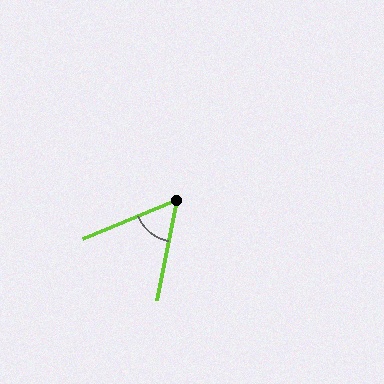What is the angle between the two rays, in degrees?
Approximately 56 degrees.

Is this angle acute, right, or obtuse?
It is acute.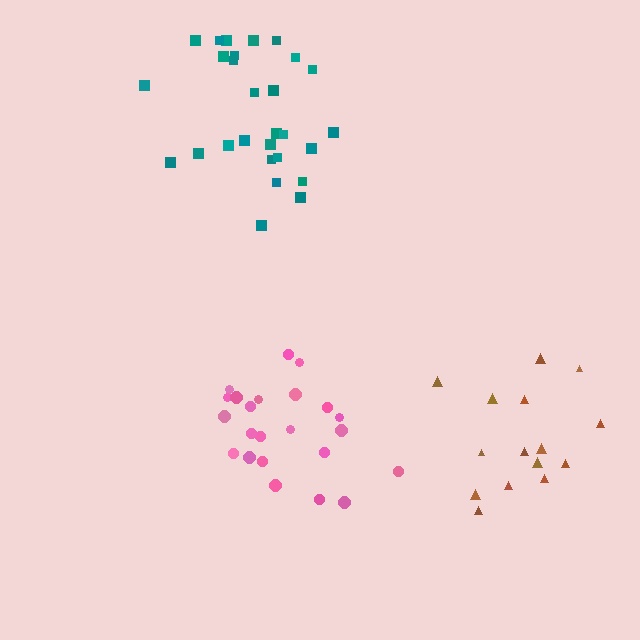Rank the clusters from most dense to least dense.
pink, teal, brown.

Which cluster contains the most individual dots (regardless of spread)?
Teal (28).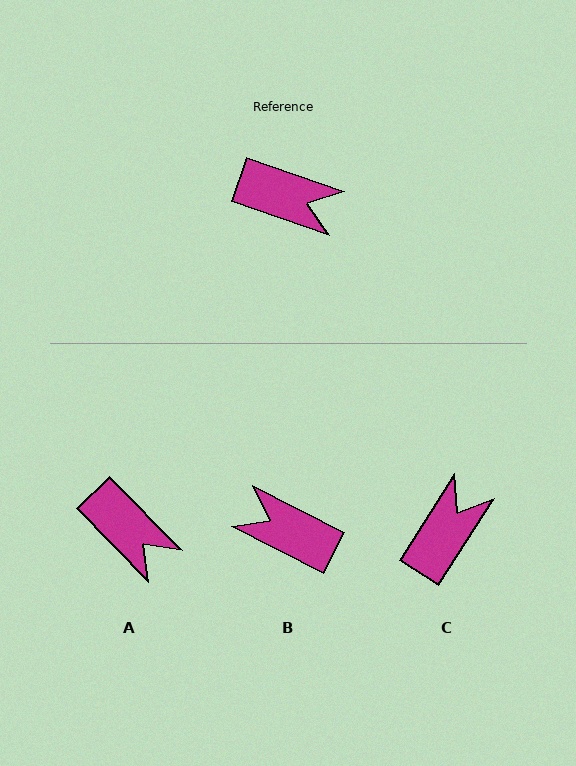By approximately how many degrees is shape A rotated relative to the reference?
Approximately 27 degrees clockwise.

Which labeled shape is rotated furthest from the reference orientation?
B, about 172 degrees away.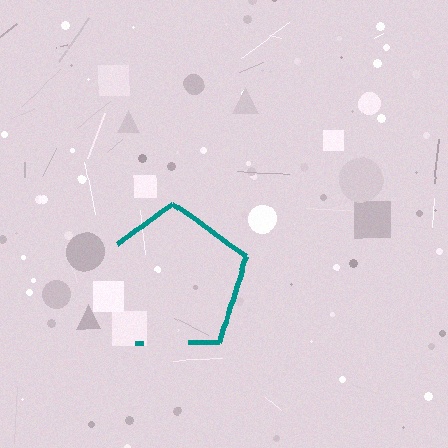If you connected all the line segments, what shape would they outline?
They would outline a pentagon.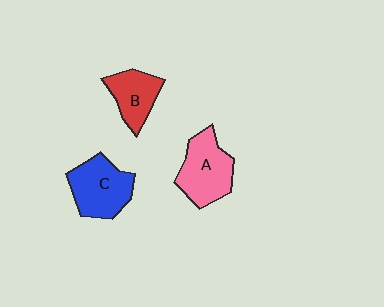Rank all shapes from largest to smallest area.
From largest to smallest: A (pink), C (blue), B (red).